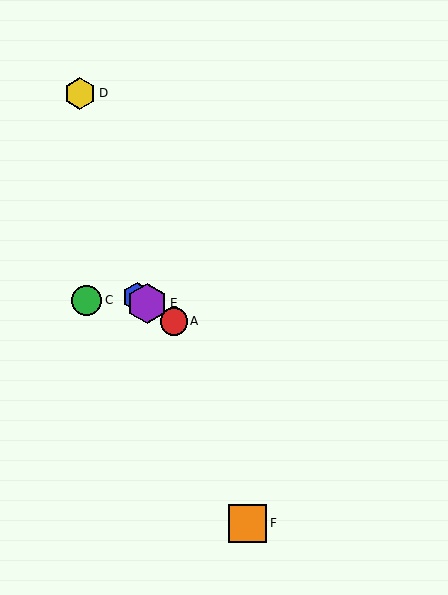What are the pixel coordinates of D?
Object D is at (80, 93).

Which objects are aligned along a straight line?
Objects A, B, E are aligned along a straight line.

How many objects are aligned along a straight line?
3 objects (A, B, E) are aligned along a straight line.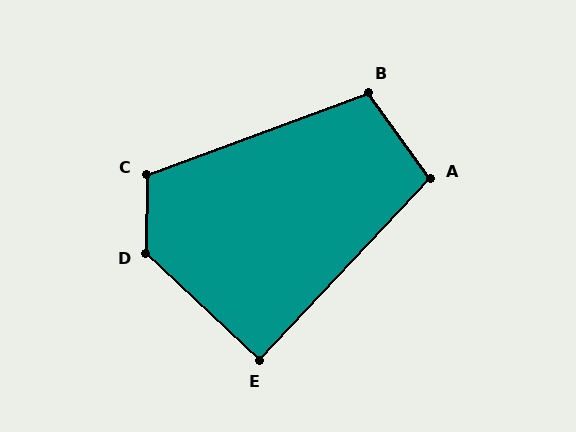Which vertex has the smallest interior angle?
E, at approximately 90 degrees.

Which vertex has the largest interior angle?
D, at approximately 132 degrees.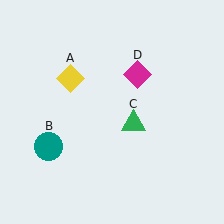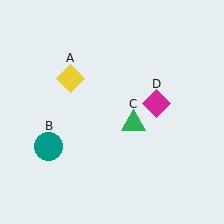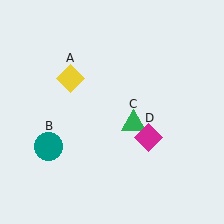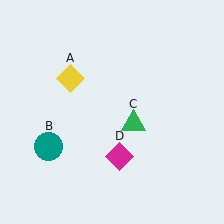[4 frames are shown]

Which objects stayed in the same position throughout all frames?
Yellow diamond (object A) and teal circle (object B) and green triangle (object C) remained stationary.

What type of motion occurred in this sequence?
The magenta diamond (object D) rotated clockwise around the center of the scene.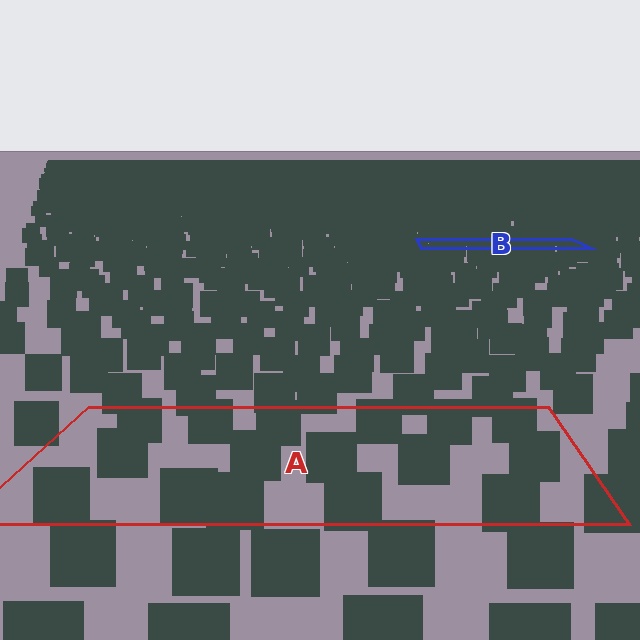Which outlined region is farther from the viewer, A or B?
Region B is farther from the viewer — the texture elements inside it appear smaller and more densely packed.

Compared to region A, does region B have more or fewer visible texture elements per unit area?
Region B has more texture elements per unit area — they are packed more densely because it is farther away.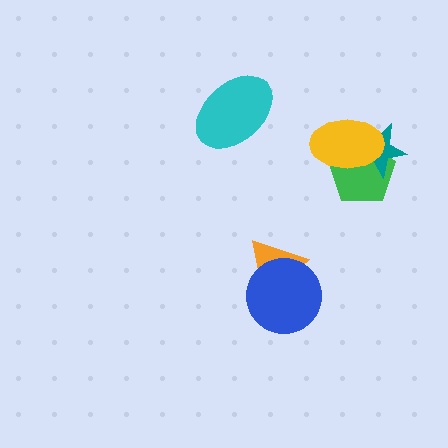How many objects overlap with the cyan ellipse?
0 objects overlap with the cyan ellipse.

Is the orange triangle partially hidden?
Yes, it is partially covered by another shape.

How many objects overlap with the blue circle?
1 object overlaps with the blue circle.